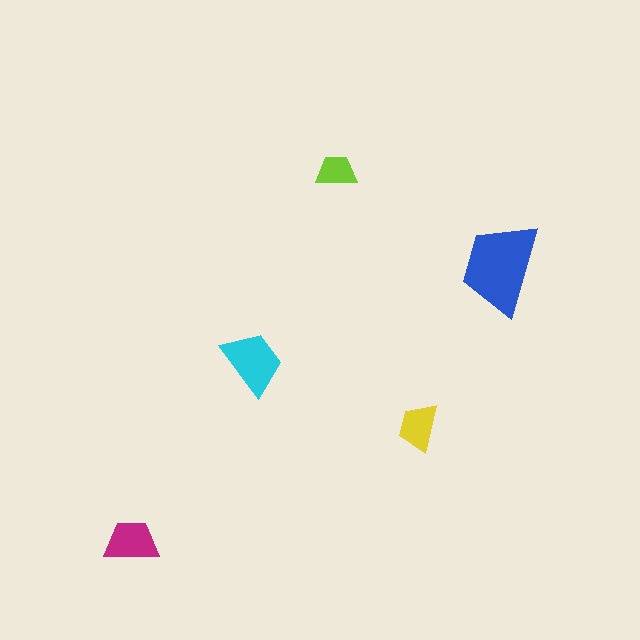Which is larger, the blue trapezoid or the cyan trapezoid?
The blue one.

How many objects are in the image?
There are 5 objects in the image.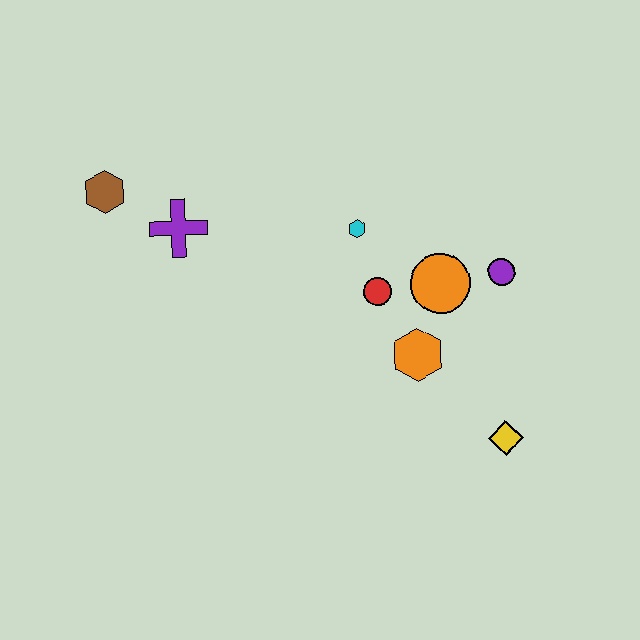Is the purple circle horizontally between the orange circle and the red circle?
No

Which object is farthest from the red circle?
The brown hexagon is farthest from the red circle.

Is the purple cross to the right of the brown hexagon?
Yes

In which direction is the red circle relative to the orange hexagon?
The red circle is above the orange hexagon.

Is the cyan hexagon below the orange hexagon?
No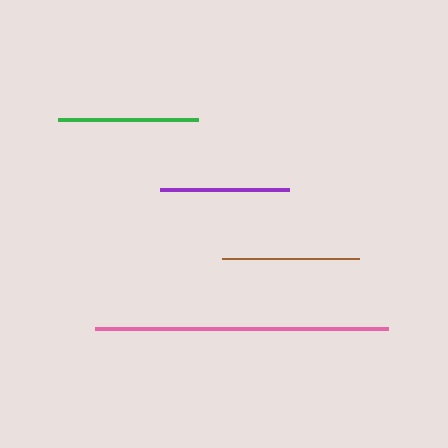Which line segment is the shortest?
The purple line is the shortest at approximately 129 pixels.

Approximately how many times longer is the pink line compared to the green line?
The pink line is approximately 2.1 times the length of the green line.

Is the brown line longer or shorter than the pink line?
The pink line is longer than the brown line.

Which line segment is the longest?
The pink line is the longest at approximately 292 pixels.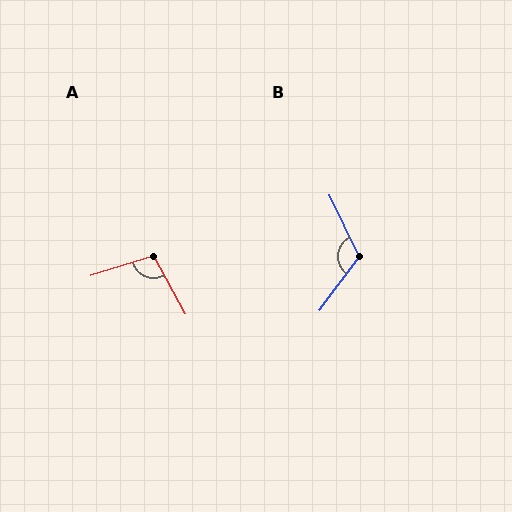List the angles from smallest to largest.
A (101°), B (117°).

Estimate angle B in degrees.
Approximately 117 degrees.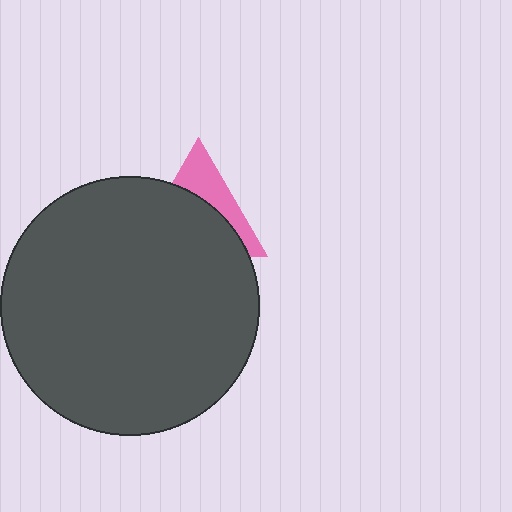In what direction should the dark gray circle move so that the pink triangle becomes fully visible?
The dark gray circle should move down. That is the shortest direction to clear the overlap and leave the pink triangle fully visible.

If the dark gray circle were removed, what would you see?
You would see the complete pink triangle.